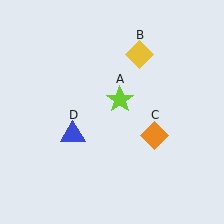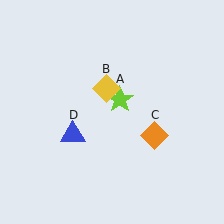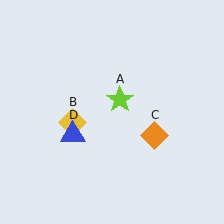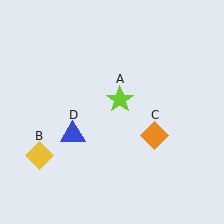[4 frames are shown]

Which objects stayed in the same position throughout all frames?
Lime star (object A) and orange diamond (object C) and blue triangle (object D) remained stationary.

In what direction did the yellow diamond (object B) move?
The yellow diamond (object B) moved down and to the left.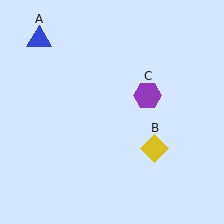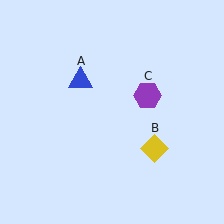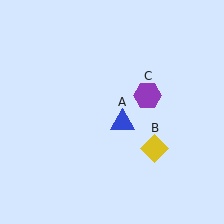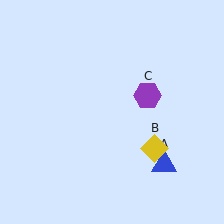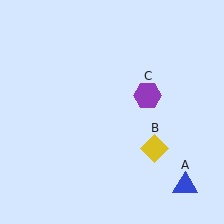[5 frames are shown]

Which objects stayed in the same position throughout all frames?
Yellow diamond (object B) and purple hexagon (object C) remained stationary.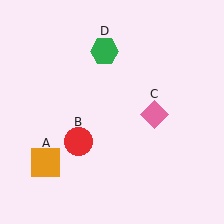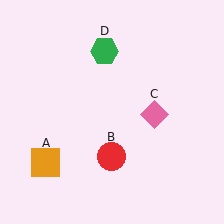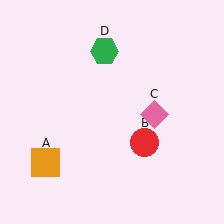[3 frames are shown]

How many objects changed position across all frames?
1 object changed position: red circle (object B).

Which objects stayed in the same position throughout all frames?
Orange square (object A) and pink diamond (object C) and green hexagon (object D) remained stationary.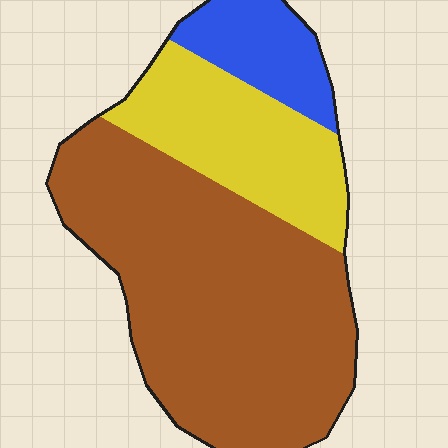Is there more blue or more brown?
Brown.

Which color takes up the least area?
Blue, at roughly 10%.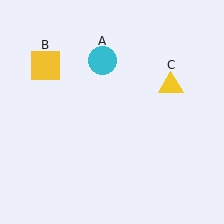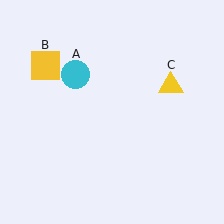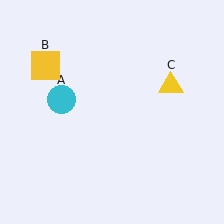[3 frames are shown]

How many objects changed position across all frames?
1 object changed position: cyan circle (object A).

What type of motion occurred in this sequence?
The cyan circle (object A) rotated counterclockwise around the center of the scene.